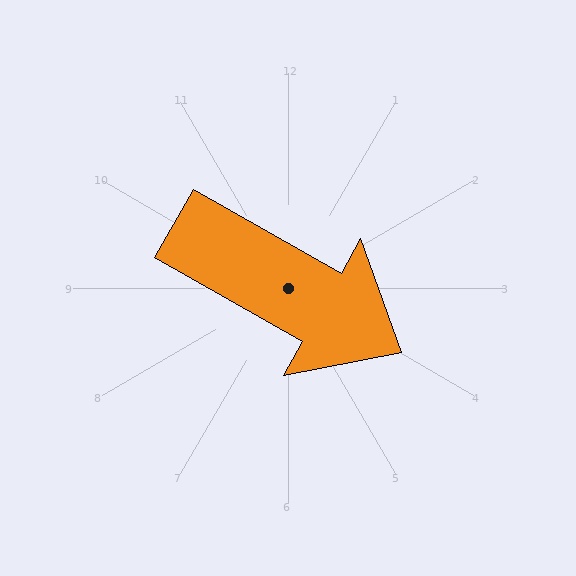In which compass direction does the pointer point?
Southeast.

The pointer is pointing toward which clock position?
Roughly 4 o'clock.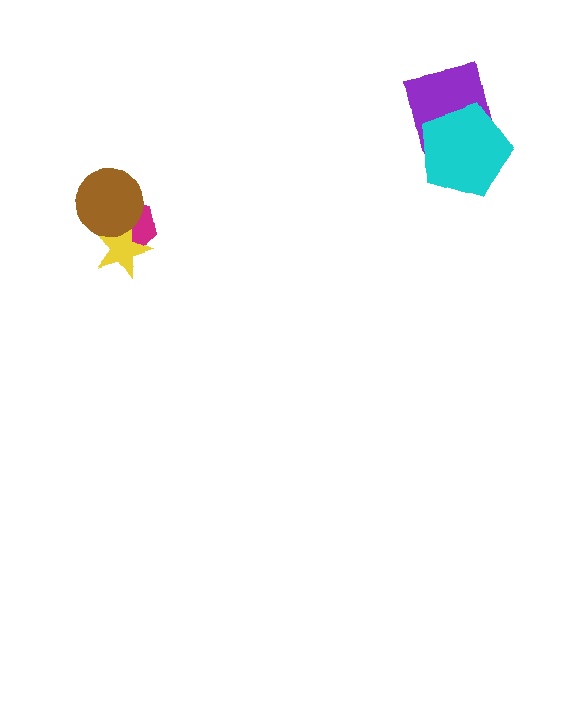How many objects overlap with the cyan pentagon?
1 object overlaps with the cyan pentagon.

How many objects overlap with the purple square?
1 object overlaps with the purple square.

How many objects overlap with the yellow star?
2 objects overlap with the yellow star.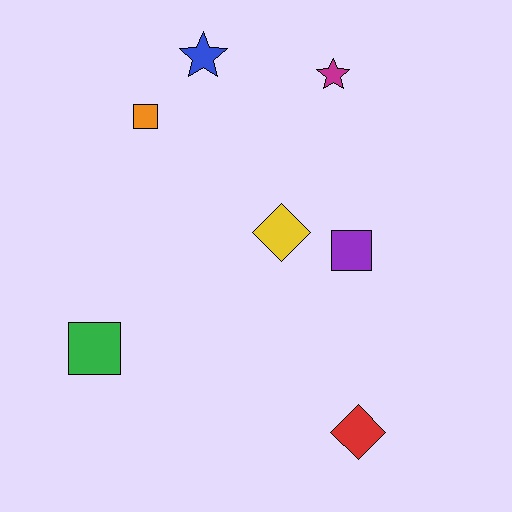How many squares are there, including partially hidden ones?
There are 3 squares.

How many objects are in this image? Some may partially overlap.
There are 7 objects.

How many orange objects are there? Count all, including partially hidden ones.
There is 1 orange object.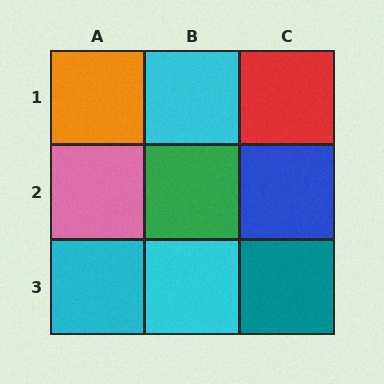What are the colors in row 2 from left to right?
Pink, green, blue.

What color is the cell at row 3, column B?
Cyan.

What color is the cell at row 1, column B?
Cyan.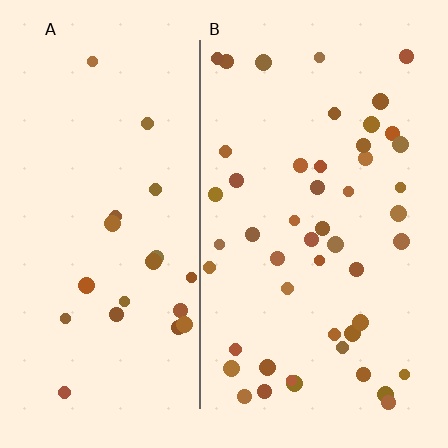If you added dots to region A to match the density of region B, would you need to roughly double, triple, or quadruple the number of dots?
Approximately double.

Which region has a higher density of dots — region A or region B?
B (the right).